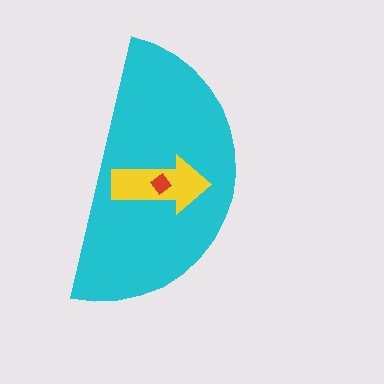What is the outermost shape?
The cyan semicircle.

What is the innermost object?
The red diamond.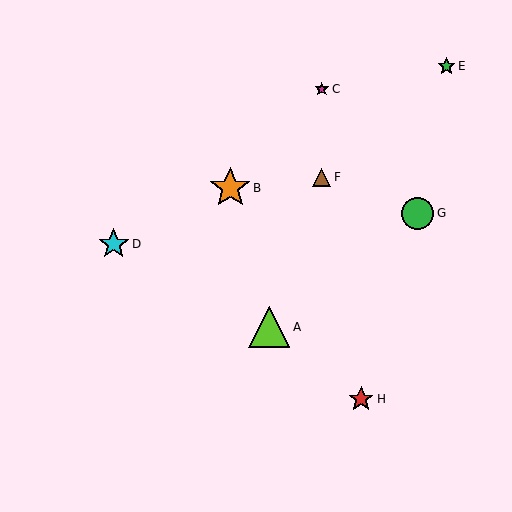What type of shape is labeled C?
Shape C is a magenta star.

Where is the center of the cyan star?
The center of the cyan star is at (114, 244).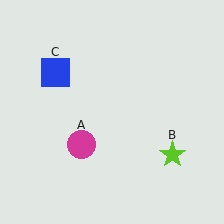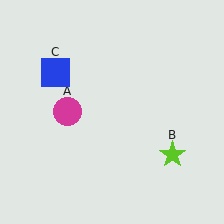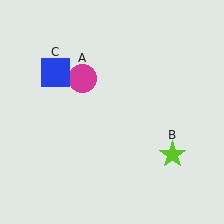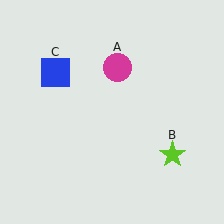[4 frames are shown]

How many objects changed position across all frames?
1 object changed position: magenta circle (object A).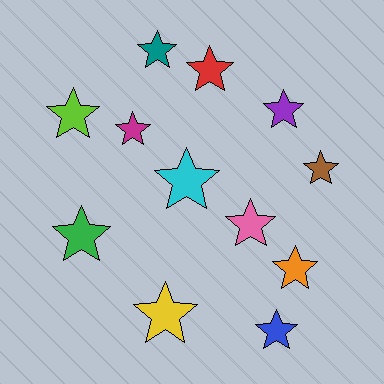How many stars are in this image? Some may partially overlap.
There are 12 stars.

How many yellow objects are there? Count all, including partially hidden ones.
There is 1 yellow object.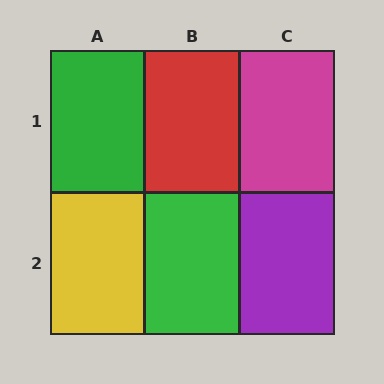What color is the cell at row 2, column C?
Purple.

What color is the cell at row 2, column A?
Yellow.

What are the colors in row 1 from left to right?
Green, red, magenta.